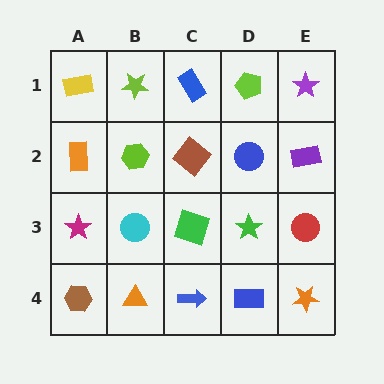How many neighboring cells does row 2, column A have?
3.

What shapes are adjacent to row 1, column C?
A brown diamond (row 2, column C), a lime star (row 1, column B), a lime pentagon (row 1, column D).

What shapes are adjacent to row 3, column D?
A blue circle (row 2, column D), a blue rectangle (row 4, column D), a green square (row 3, column C), a red circle (row 3, column E).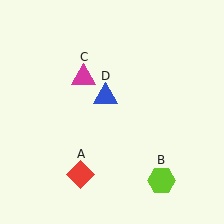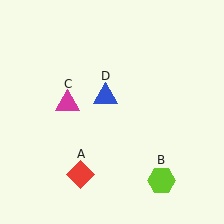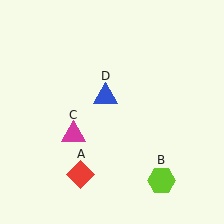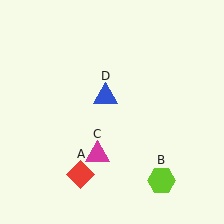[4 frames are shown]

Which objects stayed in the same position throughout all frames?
Red diamond (object A) and lime hexagon (object B) and blue triangle (object D) remained stationary.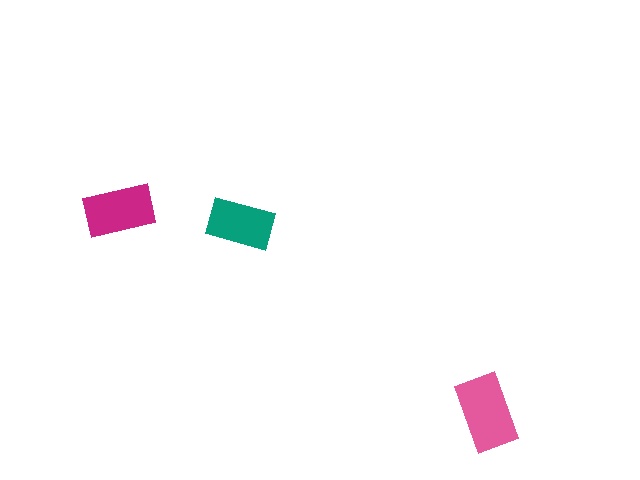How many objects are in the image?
There are 3 objects in the image.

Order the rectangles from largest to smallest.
the pink one, the magenta one, the teal one.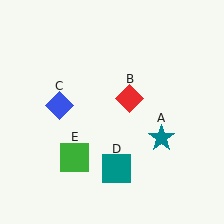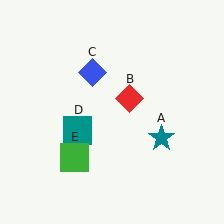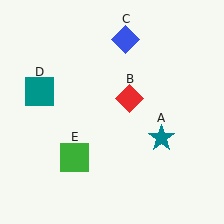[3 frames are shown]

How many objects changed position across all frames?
2 objects changed position: blue diamond (object C), teal square (object D).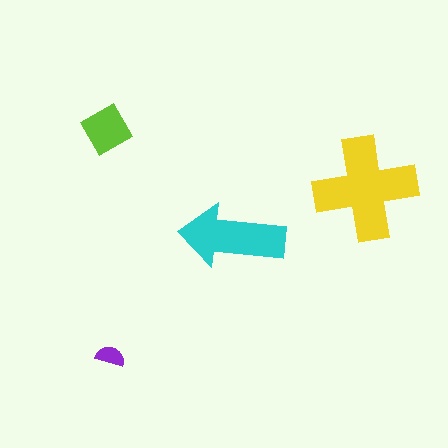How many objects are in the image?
There are 4 objects in the image.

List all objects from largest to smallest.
The yellow cross, the cyan arrow, the lime square, the purple semicircle.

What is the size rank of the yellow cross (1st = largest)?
1st.